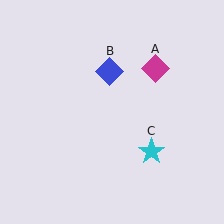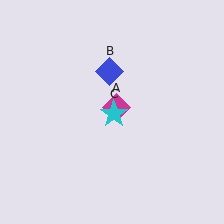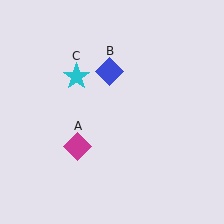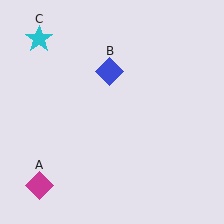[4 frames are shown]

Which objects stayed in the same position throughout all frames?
Blue diamond (object B) remained stationary.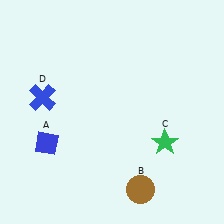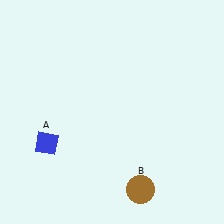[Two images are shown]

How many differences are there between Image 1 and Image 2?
There are 2 differences between the two images.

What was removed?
The blue cross (D), the green star (C) were removed in Image 2.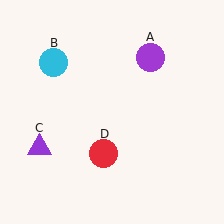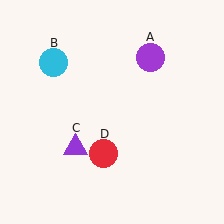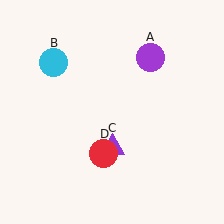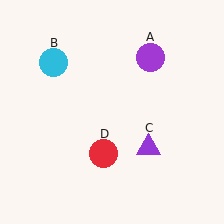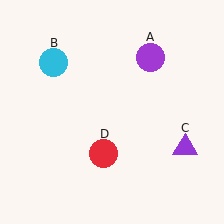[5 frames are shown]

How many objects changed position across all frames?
1 object changed position: purple triangle (object C).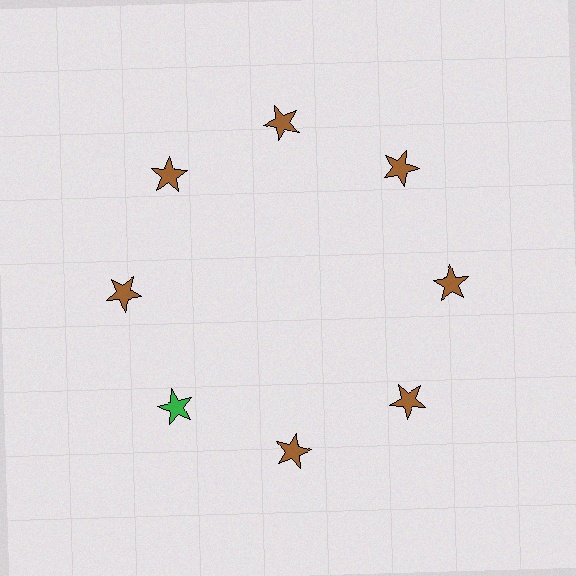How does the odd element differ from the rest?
It has a different color: green instead of brown.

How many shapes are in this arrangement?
There are 8 shapes arranged in a ring pattern.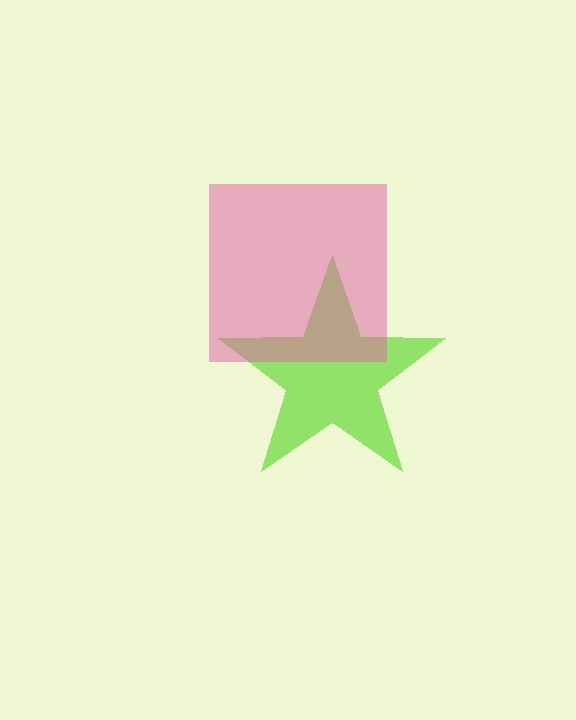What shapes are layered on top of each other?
The layered shapes are: a lime star, a pink square.